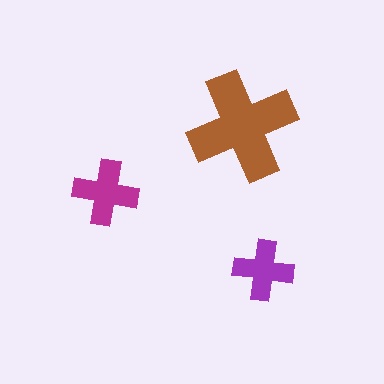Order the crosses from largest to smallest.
the brown one, the magenta one, the purple one.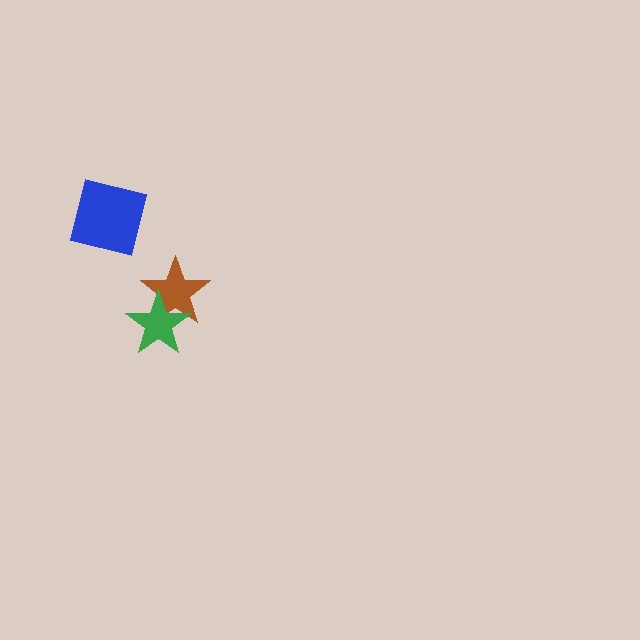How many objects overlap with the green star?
1 object overlaps with the green star.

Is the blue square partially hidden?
No, no other shape covers it.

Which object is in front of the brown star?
The green star is in front of the brown star.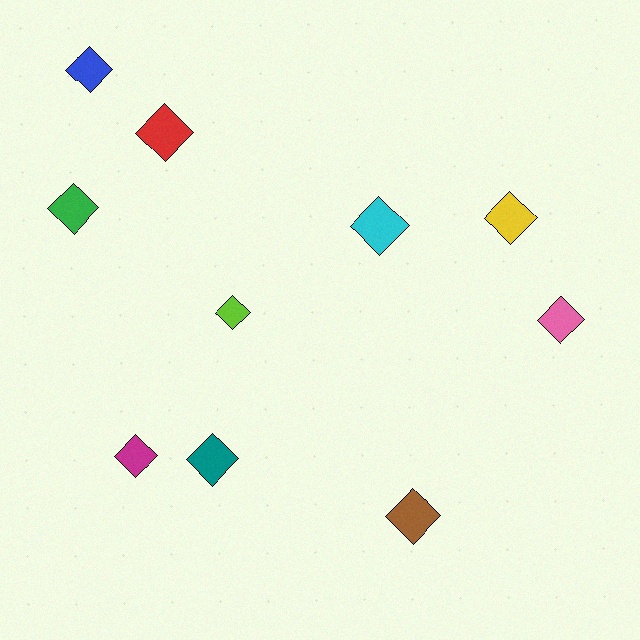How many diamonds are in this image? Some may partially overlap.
There are 10 diamonds.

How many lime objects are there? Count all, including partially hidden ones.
There is 1 lime object.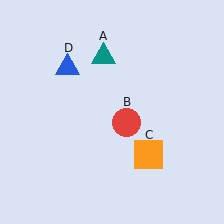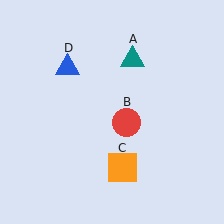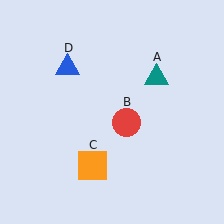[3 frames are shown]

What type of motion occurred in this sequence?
The teal triangle (object A), orange square (object C) rotated clockwise around the center of the scene.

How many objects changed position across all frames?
2 objects changed position: teal triangle (object A), orange square (object C).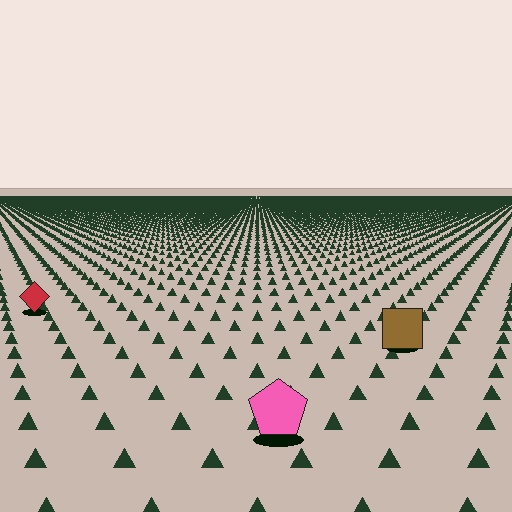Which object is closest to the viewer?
The pink pentagon is closest. The texture marks near it are larger and more spread out.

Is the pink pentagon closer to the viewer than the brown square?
Yes. The pink pentagon is closer — you can tell from the texture gradient: the ground texture is coarser near it.